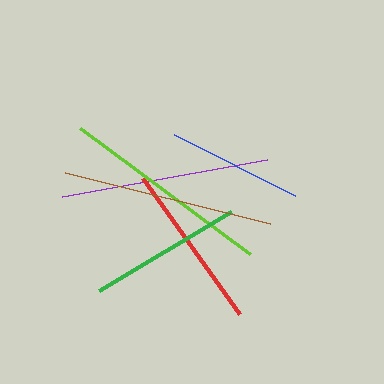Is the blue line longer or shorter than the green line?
The green line is longer than the blue line.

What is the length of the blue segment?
The blue segment is approximately 136 pixels long.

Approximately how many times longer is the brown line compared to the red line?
The brown line is approximately 1.3 times the length of the red line.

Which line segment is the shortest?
The blue line is the shortest at approximately 136 pixels.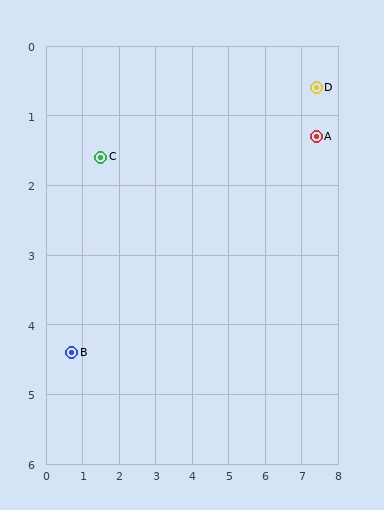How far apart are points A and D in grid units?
Points A and D are about 0.7 grid units apart.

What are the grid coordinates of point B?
Point B is at approximately (0.7, 4.4).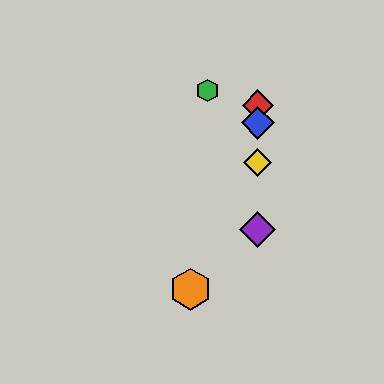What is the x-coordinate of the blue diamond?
The blue diamond is at x≈258.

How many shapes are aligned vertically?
4 shapes (the red diamond, the blue diamond, the yellow diamond, the purple diamond) are aligned vertically.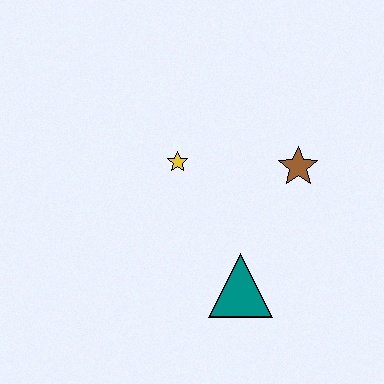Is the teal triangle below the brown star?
Yes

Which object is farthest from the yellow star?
The teal triangle is farthest from the yellow star.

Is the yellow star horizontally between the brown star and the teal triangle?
No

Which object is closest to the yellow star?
The brown star is closest to the yellow star.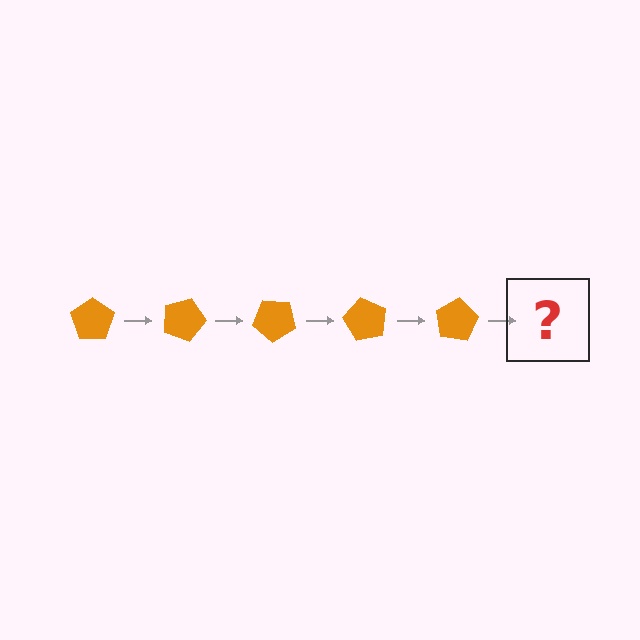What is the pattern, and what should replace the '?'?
The pattern is that the pentagon rotates 20 degrees each step. The '?' should be an orange pentagon rotated 100 degrees.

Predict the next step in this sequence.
The next step is an orange pentagon rotated 100 degrees.